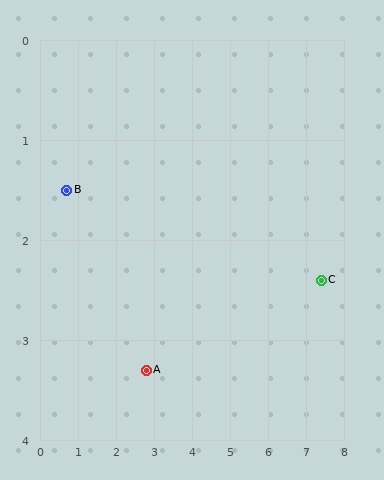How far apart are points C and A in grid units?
Points C and A are about 4.7 grid units apart.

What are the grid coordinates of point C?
Point C is at approximately (7.4, 2.4).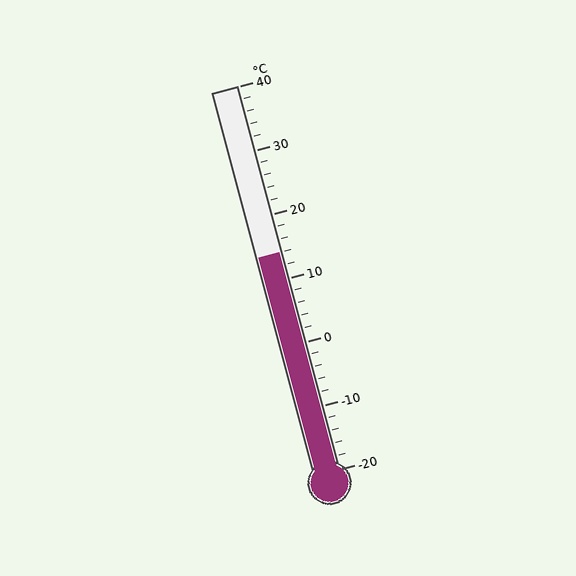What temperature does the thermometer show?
The thermometer shows approximately 14°C.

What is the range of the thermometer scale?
The thermometer scale ranges from -20°C to 40°C.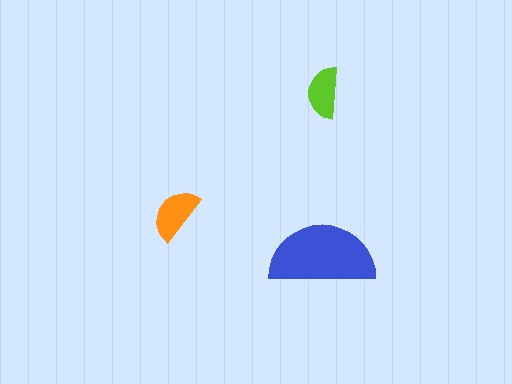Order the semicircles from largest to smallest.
the blue one, the orange one, the lime one.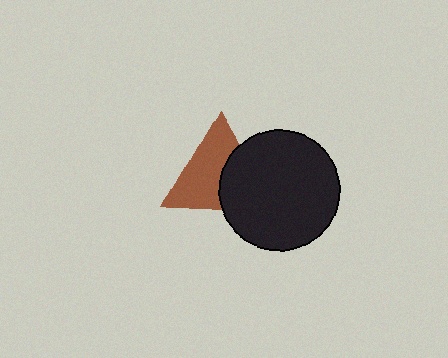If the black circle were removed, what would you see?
You would see the complete brown triangle.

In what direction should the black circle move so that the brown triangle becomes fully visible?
The black circle should move right. That is the shortest direction to clear the overlap and leave the brown triangle fully visible.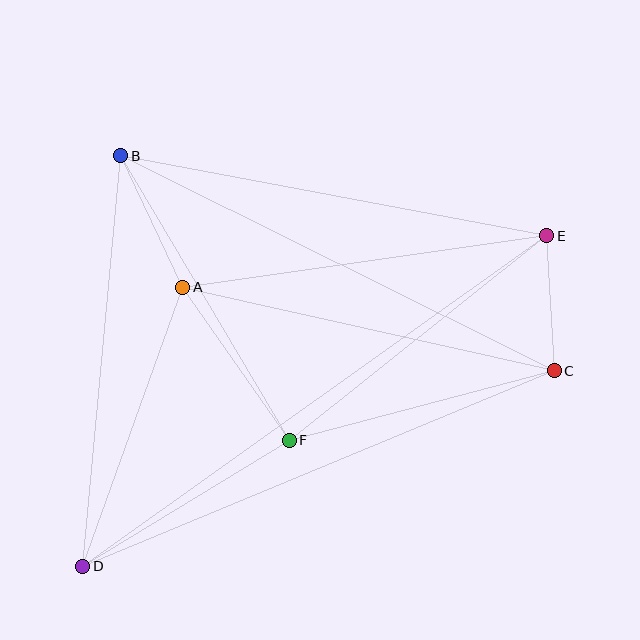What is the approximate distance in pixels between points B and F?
The distance between B and F is approximately 330 pixels.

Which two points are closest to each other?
Points C and E are closest to each other.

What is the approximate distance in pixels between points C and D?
The distance between C and D is approximately 510 pixels.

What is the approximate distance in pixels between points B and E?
The distance between B and E is approximately 433 pixels.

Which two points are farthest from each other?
Points D and E are farthest from each other.